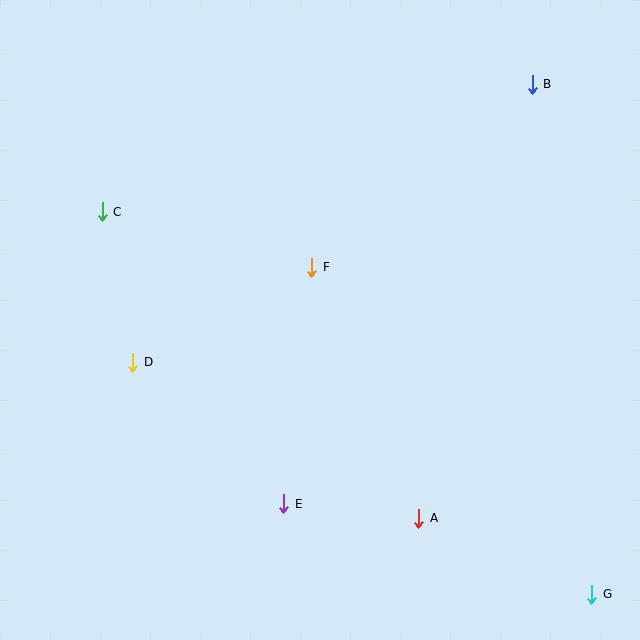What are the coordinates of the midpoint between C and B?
The midpoint between C and B is at (317, 148).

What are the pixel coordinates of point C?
Point C is at (102, 212).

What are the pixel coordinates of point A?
Point A is at (419, 518).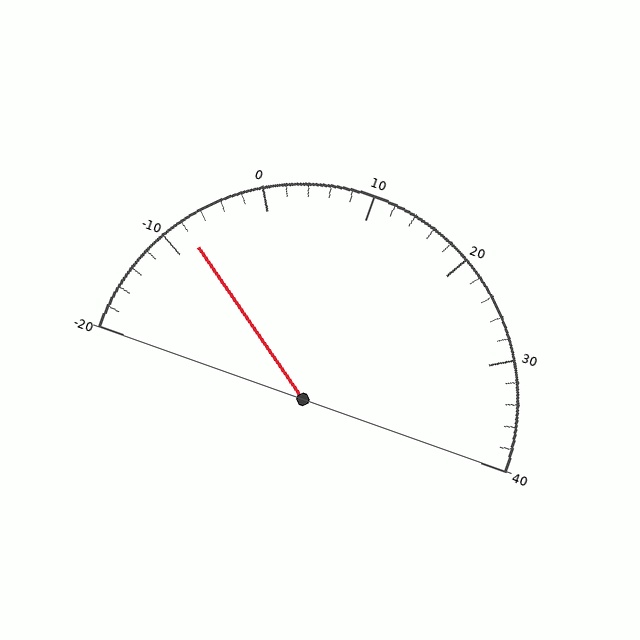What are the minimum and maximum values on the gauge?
The gauge ranges from -20 to 40.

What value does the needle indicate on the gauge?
The needle indicates approximately -8.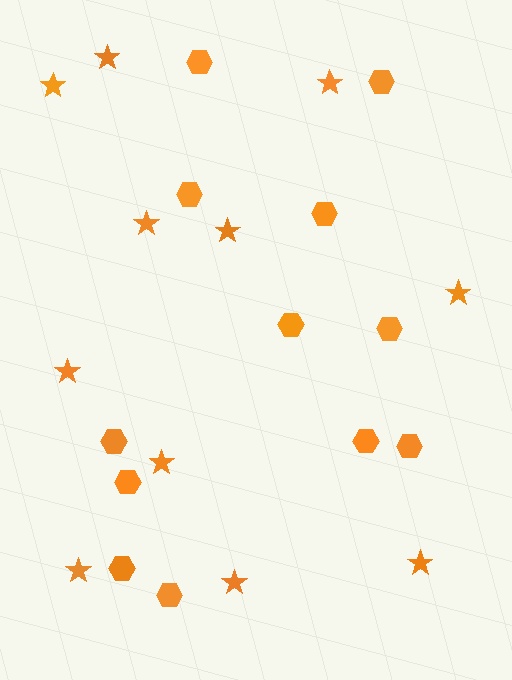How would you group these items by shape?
There are 2 groups: one group of hexagons (12) and one group of stars (11).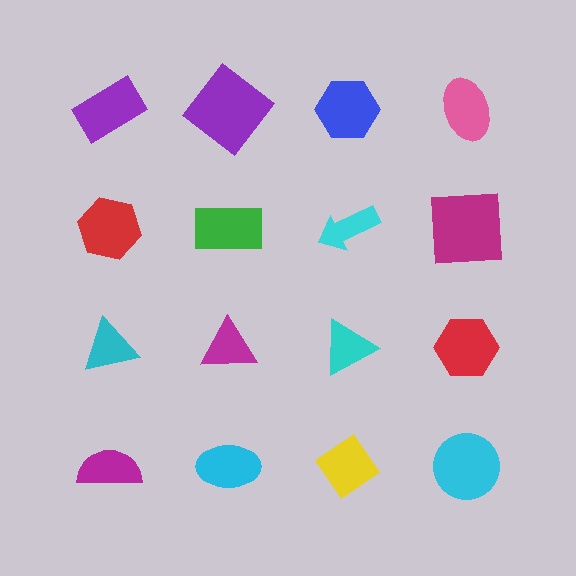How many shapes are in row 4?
4 shapes.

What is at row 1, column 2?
A purple diamond.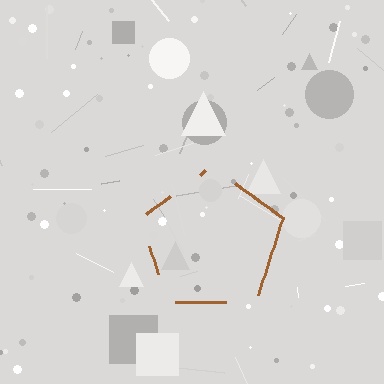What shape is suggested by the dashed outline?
The dashed outline suggests a pentagon.